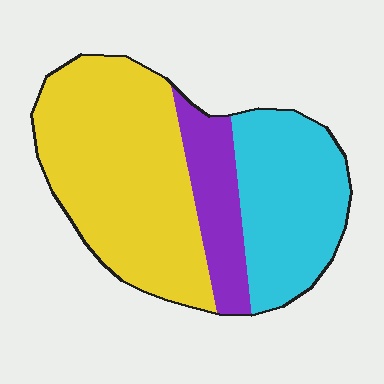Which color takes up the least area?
Purple, at roughly 15%.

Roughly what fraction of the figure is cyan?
Cyan covers roughly 30% of the figure.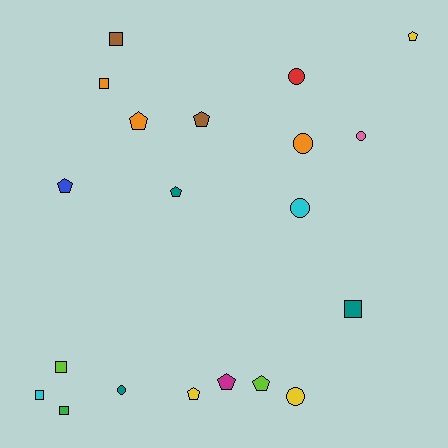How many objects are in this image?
There are 20 objects.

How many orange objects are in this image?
There are 3 orange objects.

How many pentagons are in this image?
There are 8 pentagons.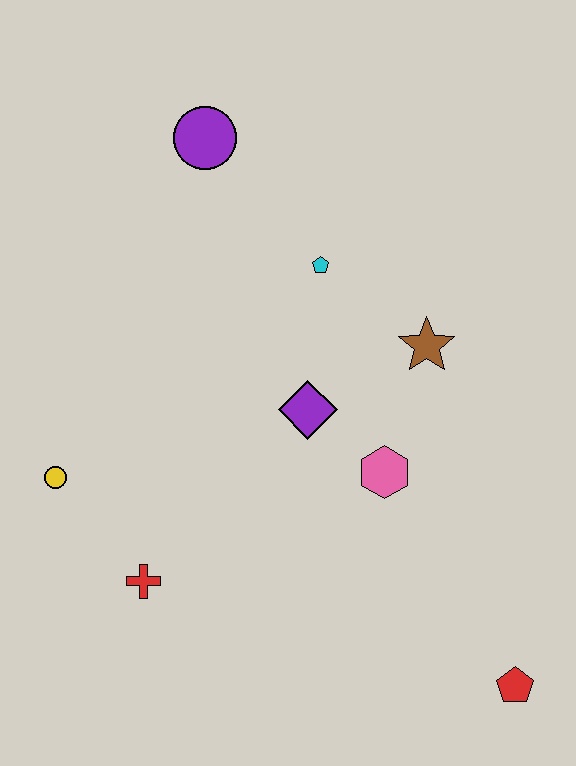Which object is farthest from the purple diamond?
The red pentagon is farthest from the purple diamond.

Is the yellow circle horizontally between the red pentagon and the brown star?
No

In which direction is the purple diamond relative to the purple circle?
The purple diamond is below the purple circle.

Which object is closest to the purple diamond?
The pink hexagon is closest to the purple diamond.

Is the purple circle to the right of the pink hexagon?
No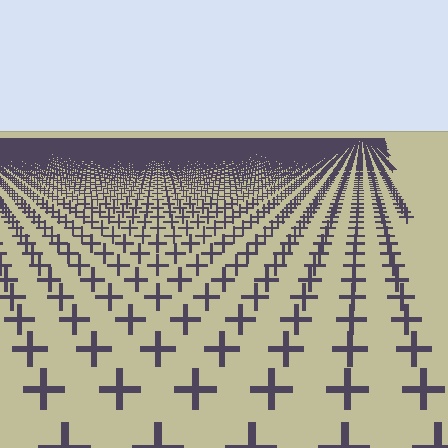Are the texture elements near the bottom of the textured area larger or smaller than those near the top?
Larger. Near the bottom, elements are closer to the viewer and appear at a bigger on-screen size.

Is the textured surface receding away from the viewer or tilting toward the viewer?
The surface is receding away from the viewer. Texture elements get smaller and denser toward the top.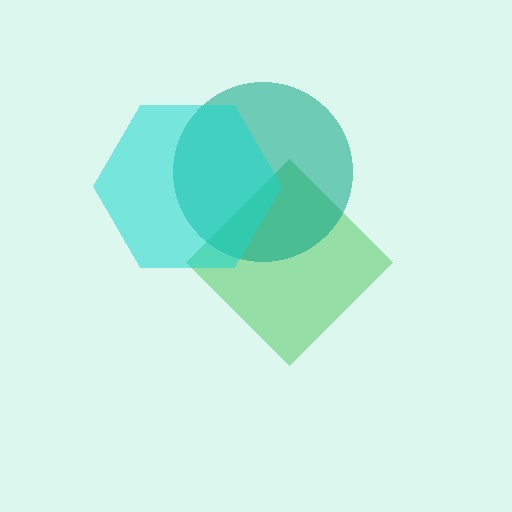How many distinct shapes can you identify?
There are 3 distinct shapes: a green diamond, a teal circle, a cyan hexagon.